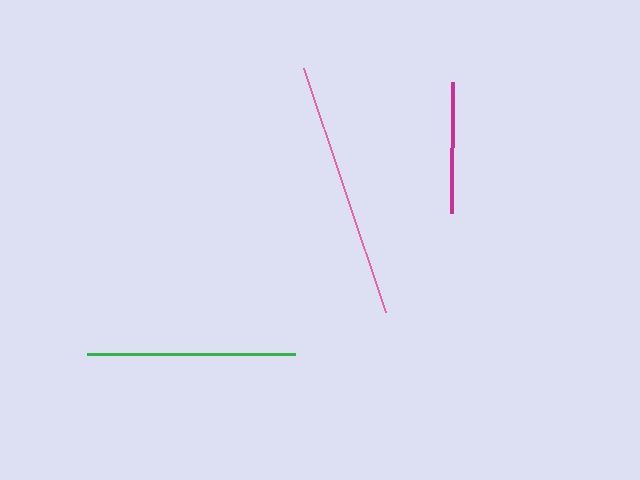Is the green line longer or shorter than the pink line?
The pink line is longer than the green line.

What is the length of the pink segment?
The pink segment is approximately 257 pixels long.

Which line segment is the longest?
The pink line is the longest at approximately 257 pixels.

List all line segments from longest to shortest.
From longest to shortest: pink, green, magenta.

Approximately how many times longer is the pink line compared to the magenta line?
The pink line is approximately 2.0 times the length of the magenta line.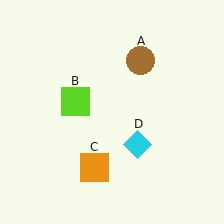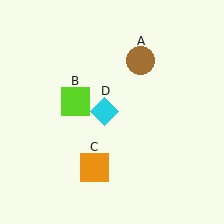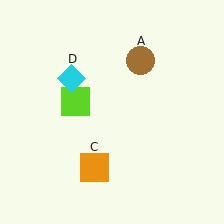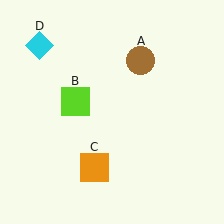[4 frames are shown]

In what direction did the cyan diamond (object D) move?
The cyan diamond (object D) moved up and to the left.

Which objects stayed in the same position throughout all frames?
Brown circle (object A) and lime square (object B) and orange square (object C) remained stationary.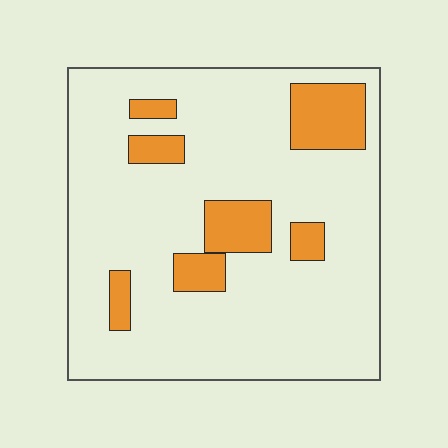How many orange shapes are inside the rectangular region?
7.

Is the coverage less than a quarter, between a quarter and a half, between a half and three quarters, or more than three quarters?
Less than a quarter.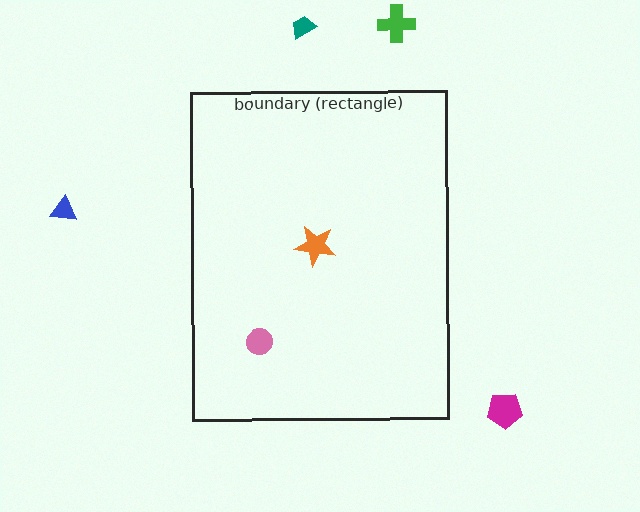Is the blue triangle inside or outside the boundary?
Outside.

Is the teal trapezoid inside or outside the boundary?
Outside.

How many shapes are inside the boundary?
2 inside, 4 outside.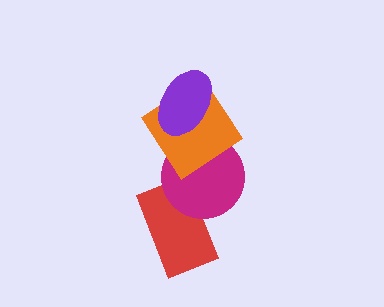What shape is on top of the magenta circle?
The orange diamond is on top of the magenta circle.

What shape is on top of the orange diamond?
The purple ellipse is on top of the orange diamond.